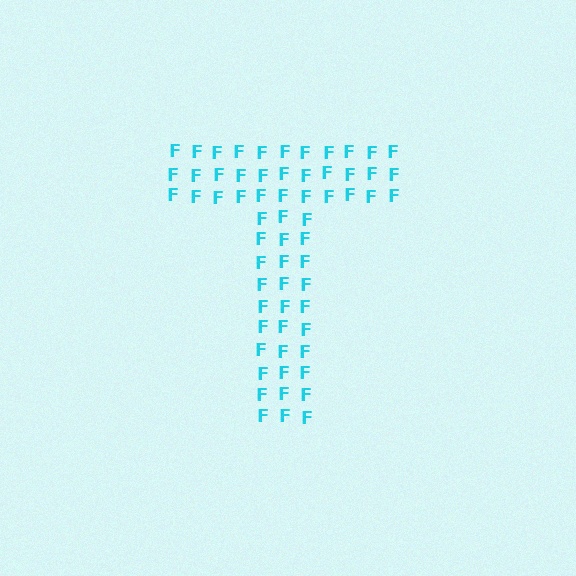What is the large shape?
The large shape is the letter T.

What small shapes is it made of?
It is made of small letter F's.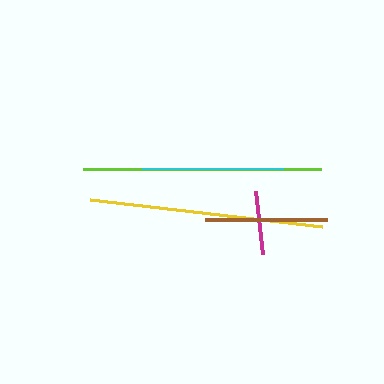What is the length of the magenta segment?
The magenta segment is approximately 62 pixels long.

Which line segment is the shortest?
The magenta line is the shortest at approximately 62 pixels.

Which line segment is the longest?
The lime line is the longest at approximately 238 pixels.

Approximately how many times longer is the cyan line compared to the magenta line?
The cyan line is approximately 2.3 times the length of the magenta line.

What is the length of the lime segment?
The lime segment is approximately 238 pixels long.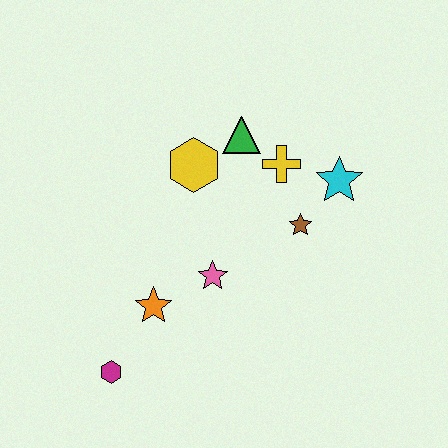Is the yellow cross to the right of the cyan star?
No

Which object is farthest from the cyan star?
The magenta hexagon is farthest from the cyan star.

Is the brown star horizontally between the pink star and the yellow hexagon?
No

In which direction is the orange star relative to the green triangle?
The orange star is below the green triangle.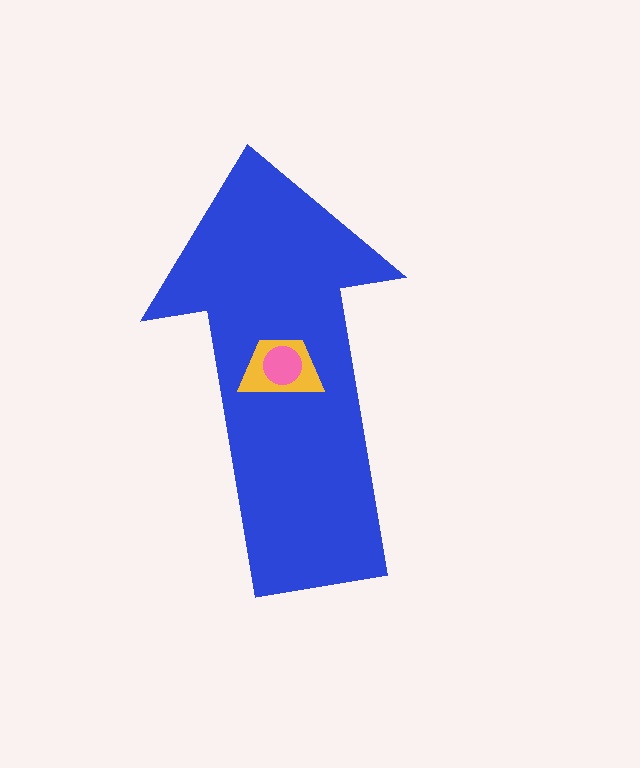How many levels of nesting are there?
3.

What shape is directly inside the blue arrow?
The yellow trapezoid.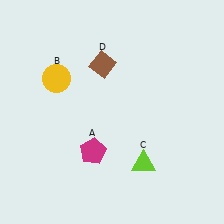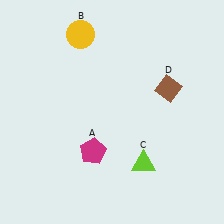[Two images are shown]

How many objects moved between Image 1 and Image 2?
2 objects moved between the two images.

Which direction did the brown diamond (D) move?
The brown diamond (D) moved right.